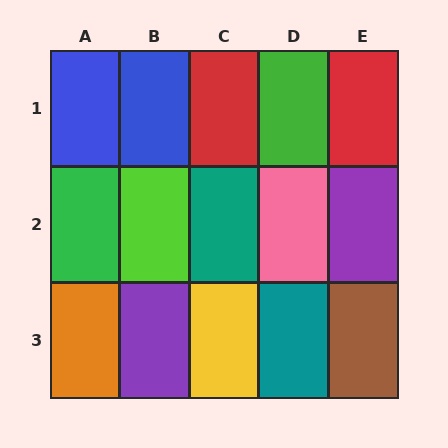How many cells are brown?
1 cell is brown.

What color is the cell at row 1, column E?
Red.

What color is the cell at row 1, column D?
Green.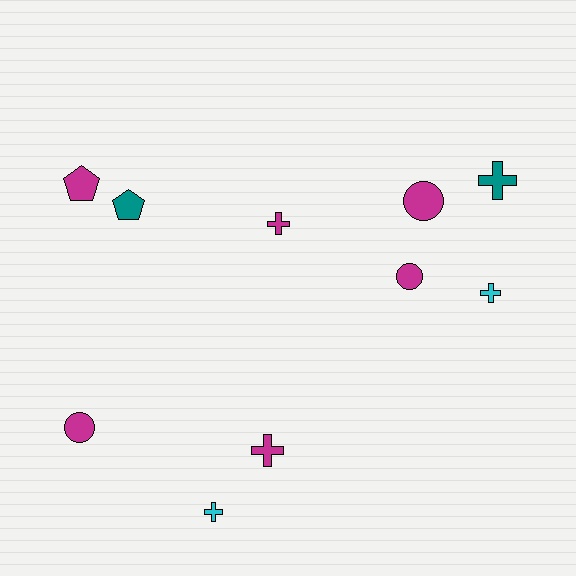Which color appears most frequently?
Magenta, with 6 objects.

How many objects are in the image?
There are 10 objects.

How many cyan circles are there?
There are no cyan circles.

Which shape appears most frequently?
Cross, with 5 objects.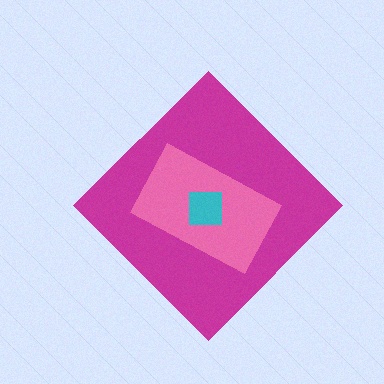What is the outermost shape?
The magenta diamond.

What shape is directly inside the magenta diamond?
The pink rectangle.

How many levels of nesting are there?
3.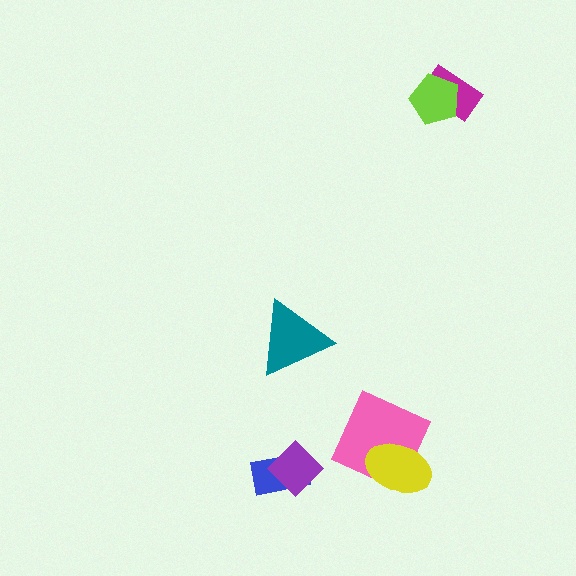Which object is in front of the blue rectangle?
The purple diamond is in front of the blue rectangle.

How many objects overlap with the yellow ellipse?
1 object overlaps with the yellow ellipse.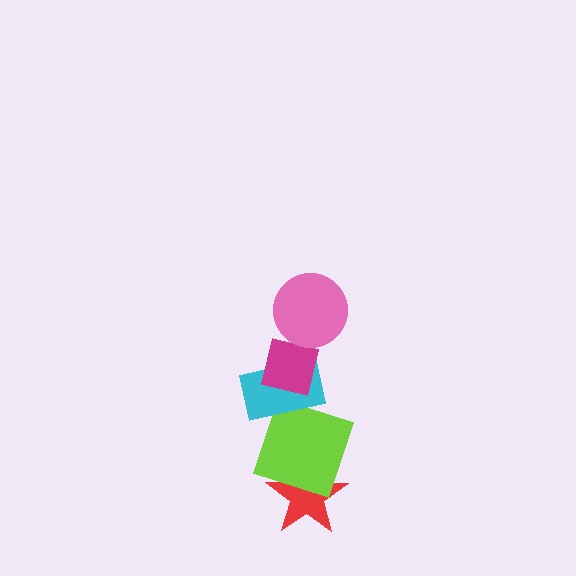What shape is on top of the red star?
The lime square is on top of the red star.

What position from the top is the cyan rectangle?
The cyan rectangle is 3rd from the top.